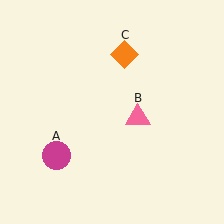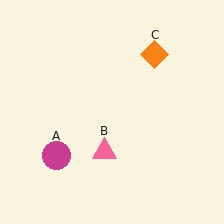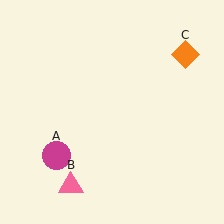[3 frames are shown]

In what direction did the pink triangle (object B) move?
The pink triangle (object B) moved down and to the left.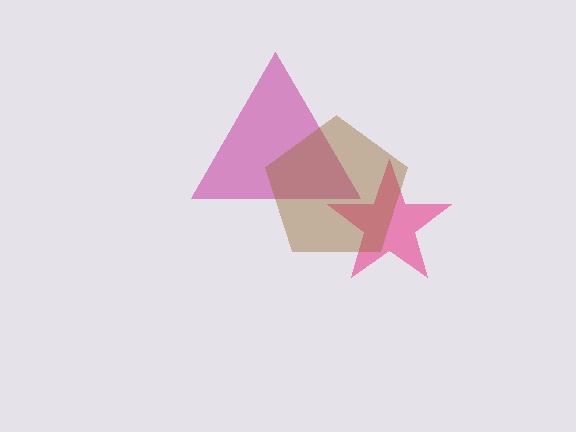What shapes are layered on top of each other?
The layered shapes are: a pink star, a magenta triangle, a brown pentagon.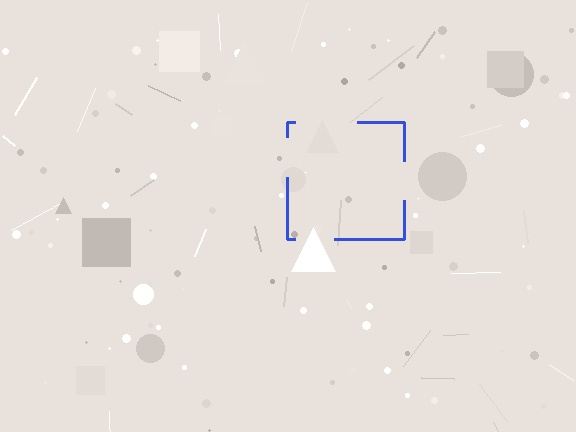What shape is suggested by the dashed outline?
The dashed outline suggests a square.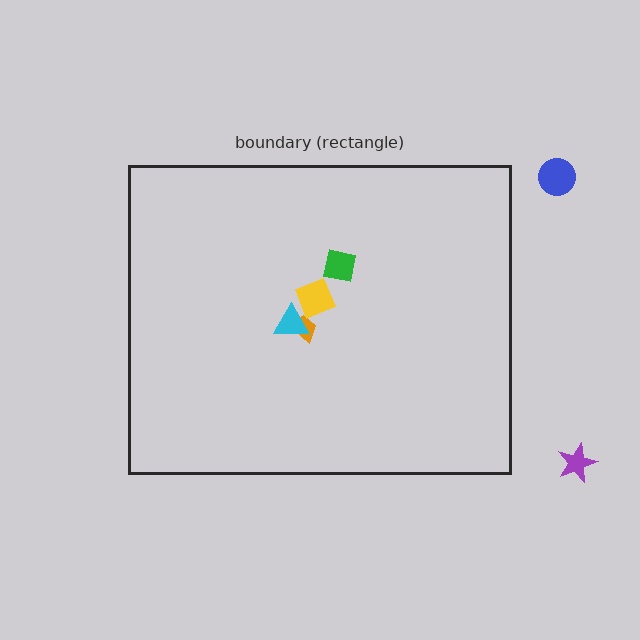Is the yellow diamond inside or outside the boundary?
Inside.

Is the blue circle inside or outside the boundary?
Outside.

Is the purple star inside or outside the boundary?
Outside.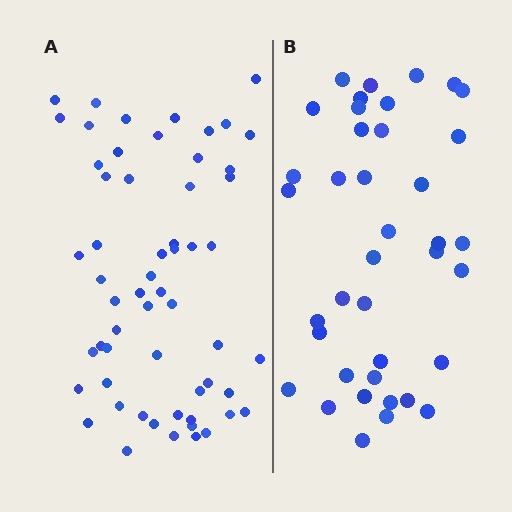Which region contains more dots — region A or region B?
Region A (the left region) has more dots.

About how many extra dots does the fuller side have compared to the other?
Region A has approximately 20 more dots than region B.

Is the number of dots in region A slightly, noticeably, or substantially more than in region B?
Region A has substantially more. The ratio is roughly 1.5 to 1.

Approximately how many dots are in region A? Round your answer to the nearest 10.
About 60 dots. (The exact count is 58, which rounds to 60.)